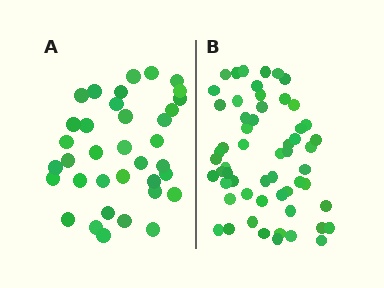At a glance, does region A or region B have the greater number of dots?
Region B (the right region) has more dots.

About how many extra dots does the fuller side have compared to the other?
Region B has approximately 20 more dots than region A.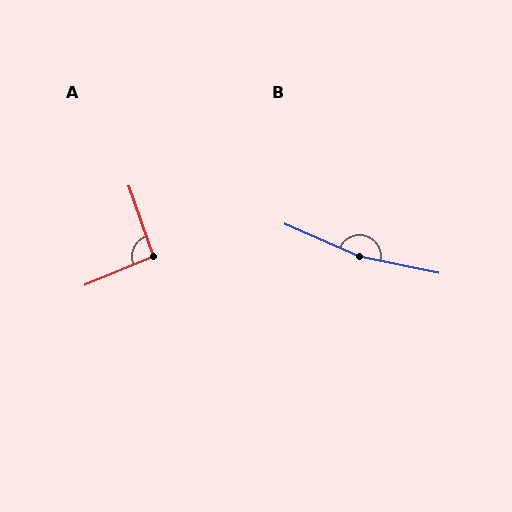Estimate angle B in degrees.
Approximately 168 degrees.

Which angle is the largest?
B, at approximately 168 degrees.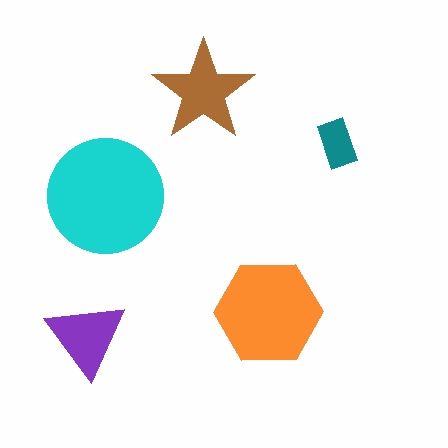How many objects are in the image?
There are 5 objects in the image.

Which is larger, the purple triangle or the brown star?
The brown star.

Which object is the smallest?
The teal rectangle.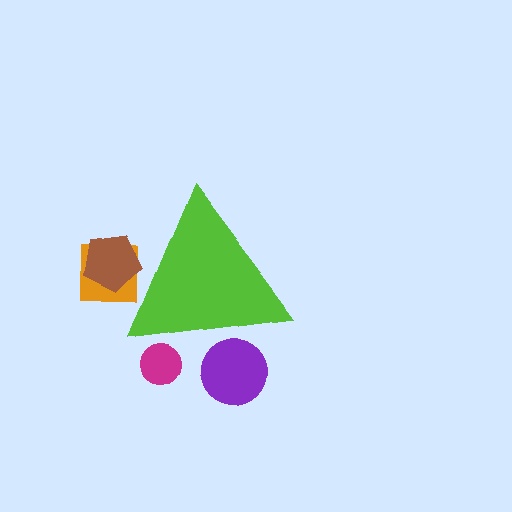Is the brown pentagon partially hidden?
Yes, the brown pentagon is partially hidden behind the lime triangle.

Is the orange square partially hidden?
Yes, the orange square is partially hidden behind the lime triangle.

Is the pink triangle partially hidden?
Yes, the pink triangle is partially hidden behind the lime triangle.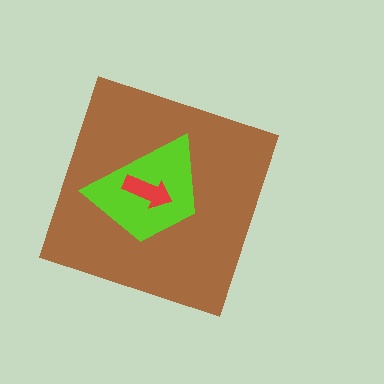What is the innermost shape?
The red arrow.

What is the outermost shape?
The brown diamond.